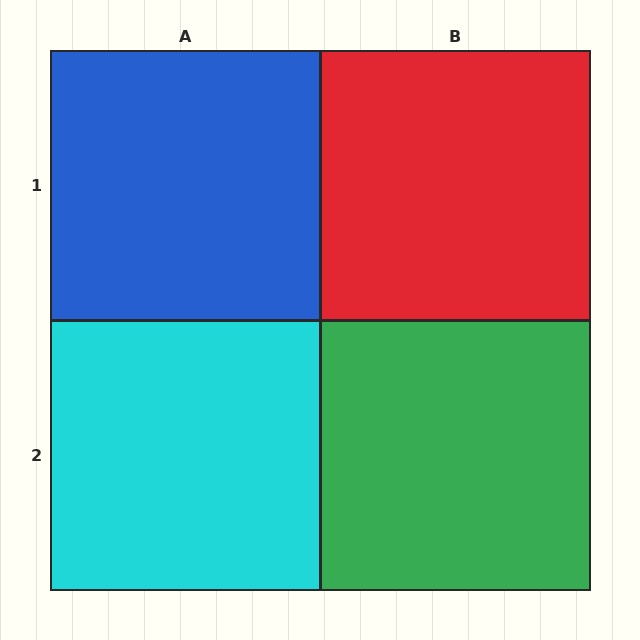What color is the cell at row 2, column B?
Green.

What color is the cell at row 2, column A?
Cyan.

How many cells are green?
1 cell is green.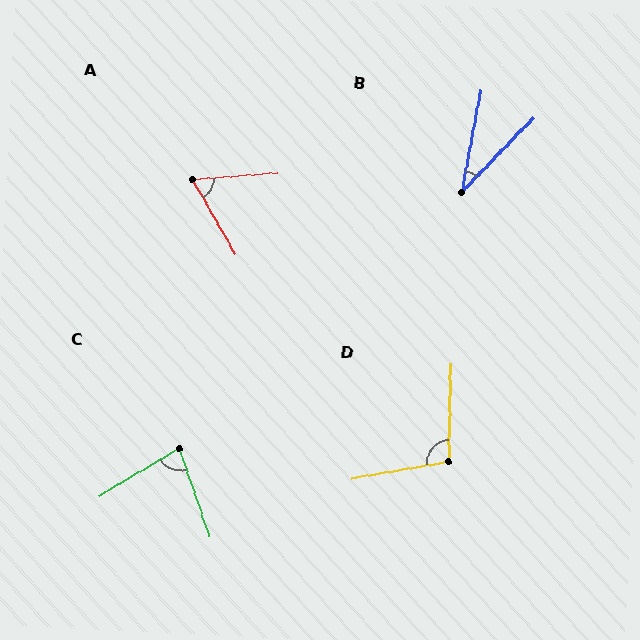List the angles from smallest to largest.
B (33°), A (64°), C (78°), D (101°).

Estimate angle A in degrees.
Approximately 64 degrees.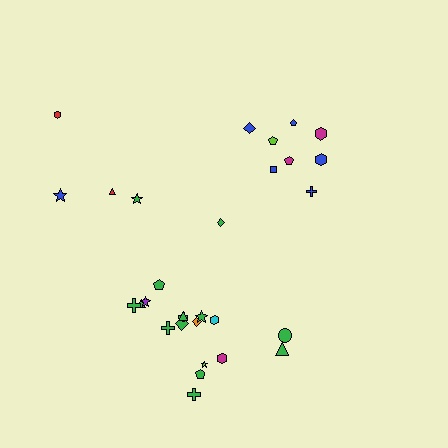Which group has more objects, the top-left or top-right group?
The top-right group.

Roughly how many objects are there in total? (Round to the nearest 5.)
Roughly 30 objects in total.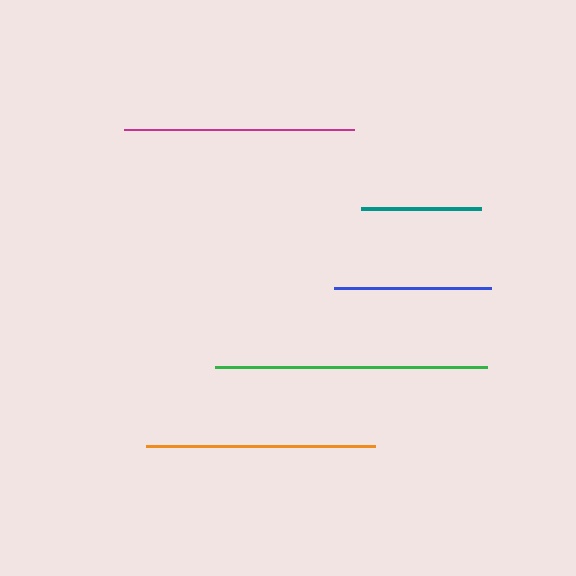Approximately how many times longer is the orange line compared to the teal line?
The orange line is approximately 1.9 times the length of the teal line.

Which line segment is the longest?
The green line is the longest at approximately 272 pixels.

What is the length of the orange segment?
The orange segment is approximately 229 pixels long.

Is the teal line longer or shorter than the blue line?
The blue line is longer than the teal line.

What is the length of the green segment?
The green segment is approximately 272 pixels long.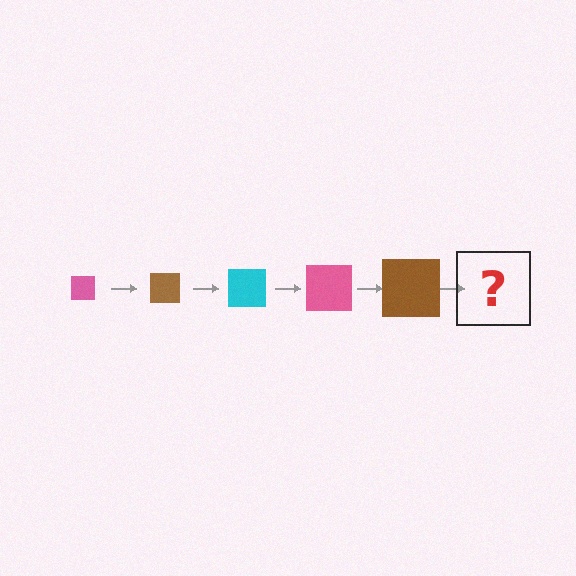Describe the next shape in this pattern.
It should be a cyan square, larger than the previous one.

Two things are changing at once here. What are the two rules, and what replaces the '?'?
The two rules are that the square grows larger each step and the color cycles through pink, brown, and cyan. The '?' should be a cyan square, larger than the previous one.